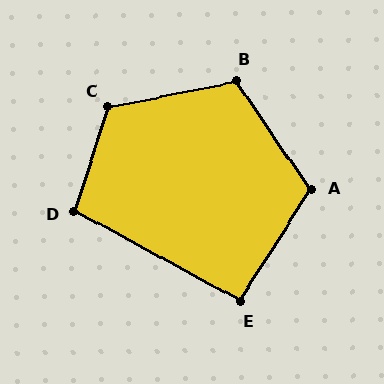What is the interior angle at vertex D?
Approximately 101 degrees (obtuse).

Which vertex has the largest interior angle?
C, at approximately 119 degrees.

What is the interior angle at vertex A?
Approximately 113 degrees (obtuse).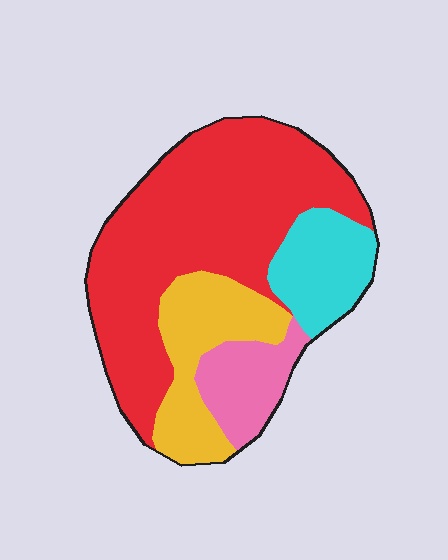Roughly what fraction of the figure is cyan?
Cyan covers around 15% of the figure.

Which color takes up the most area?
Red, at roughly 55%.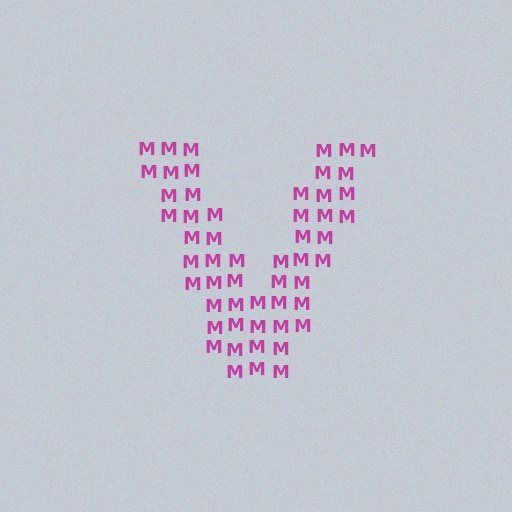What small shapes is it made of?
It is made of small letter M's.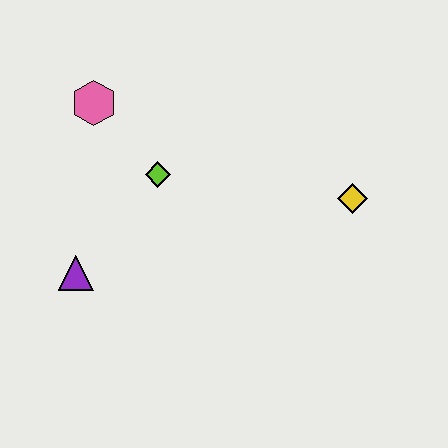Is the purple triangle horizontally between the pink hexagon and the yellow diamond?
No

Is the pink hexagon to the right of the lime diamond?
No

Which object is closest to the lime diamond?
The pink hexagon is closest to the lime diamond.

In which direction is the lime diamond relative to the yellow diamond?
The lime diamond is to the left of the yellow diamond.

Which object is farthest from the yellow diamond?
The purple triangle is farthest from the yellow diamond.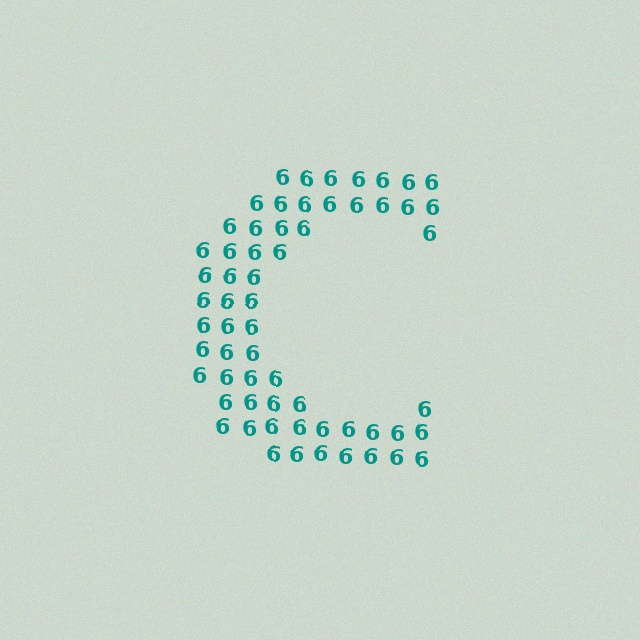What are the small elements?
The small elements are digit 6's.